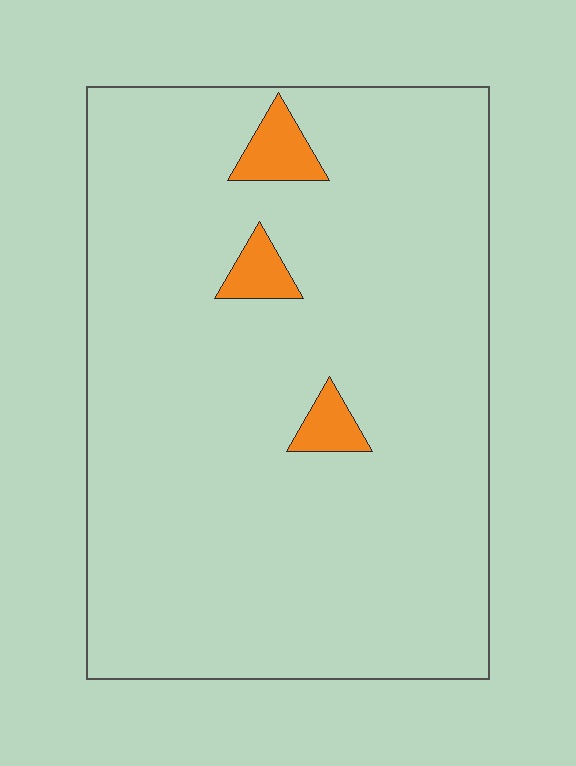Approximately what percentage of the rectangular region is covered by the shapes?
Approximately 5%.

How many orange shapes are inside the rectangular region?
3.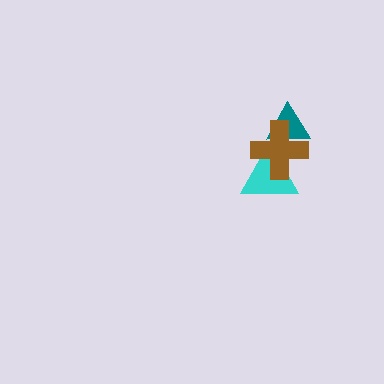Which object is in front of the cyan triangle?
The brown cross is in front of the cyan triangle.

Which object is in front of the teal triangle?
The brown cross is in front of the teal triangle.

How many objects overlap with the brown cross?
2 objects overlap with the brown cross.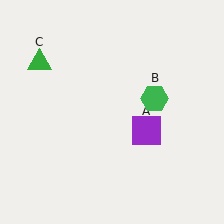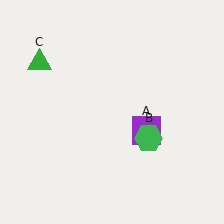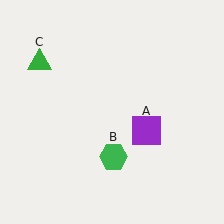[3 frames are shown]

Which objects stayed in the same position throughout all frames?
Purple square (object A) and green triangle (object C) remained stationary.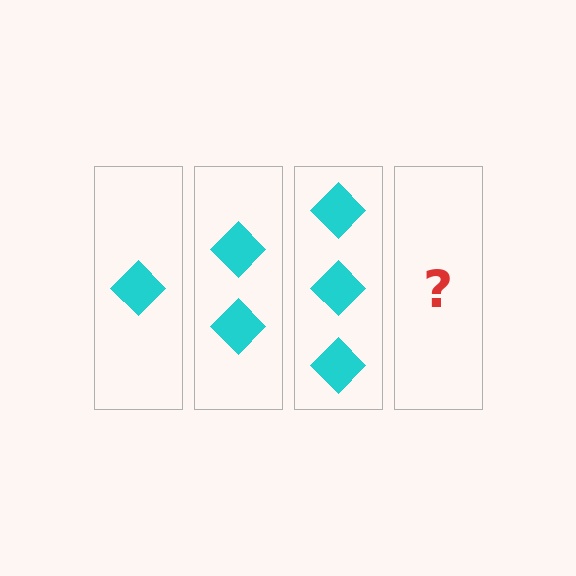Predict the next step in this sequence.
The next step is 4 diamonds.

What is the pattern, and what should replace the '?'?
The pattern is that each step adds one more diamond. The '?' should be 4 diamonds.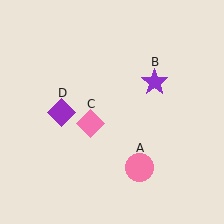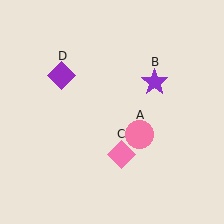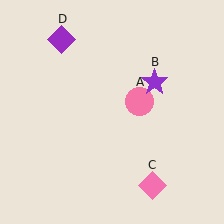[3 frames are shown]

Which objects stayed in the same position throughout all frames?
Purple star (object B) remained stationary.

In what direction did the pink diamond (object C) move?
The pink diamond (object C) moved down and to the right.